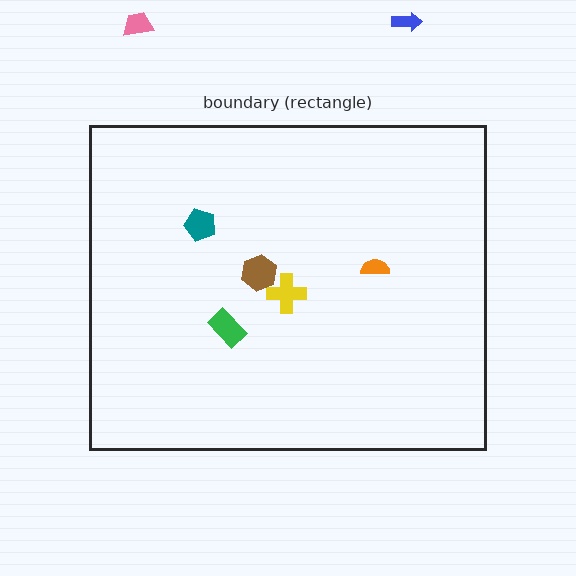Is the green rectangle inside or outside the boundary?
Inside.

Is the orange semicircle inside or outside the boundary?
Inside.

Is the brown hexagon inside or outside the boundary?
Inside.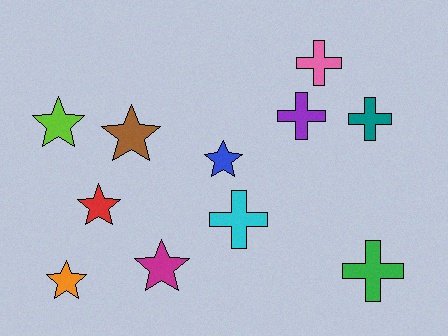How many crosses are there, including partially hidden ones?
There are 5 crosses.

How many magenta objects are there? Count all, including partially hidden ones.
There is 1 magenta object.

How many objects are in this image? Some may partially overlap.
There are 11 objects.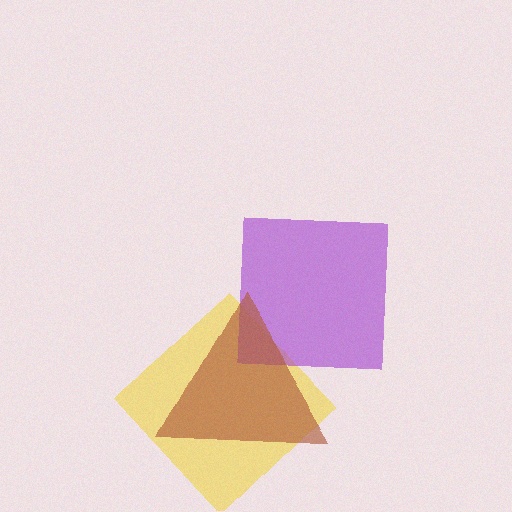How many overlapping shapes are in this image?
There are 3 overlapping shapes in the image.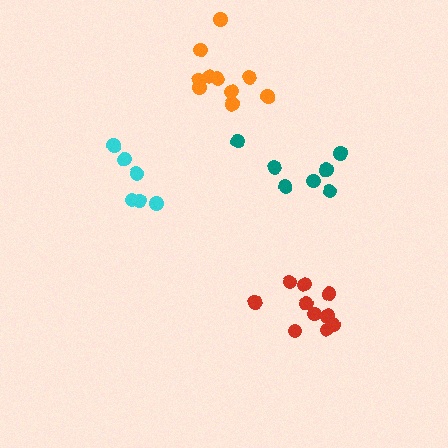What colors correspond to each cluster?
The clusters are colored: cyan, red, teal, orange.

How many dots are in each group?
Group 1: 6 dots, Group 2: 10 dots, Group 3: 7 dots, Group 4: 10 dots (33 total).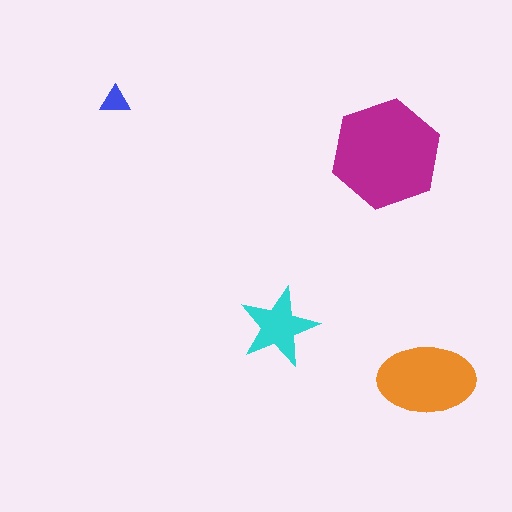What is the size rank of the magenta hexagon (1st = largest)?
1st.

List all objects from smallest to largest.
The blue triangle, the cyan star, the orange ellipse, the magenta hexagon.